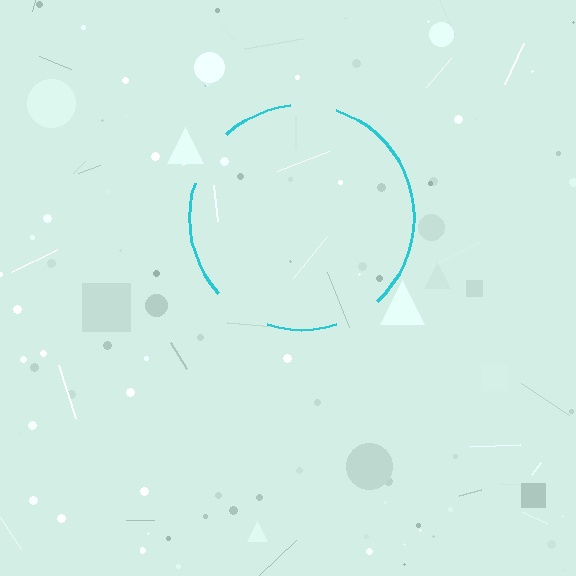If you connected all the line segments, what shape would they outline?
They would outline a circle.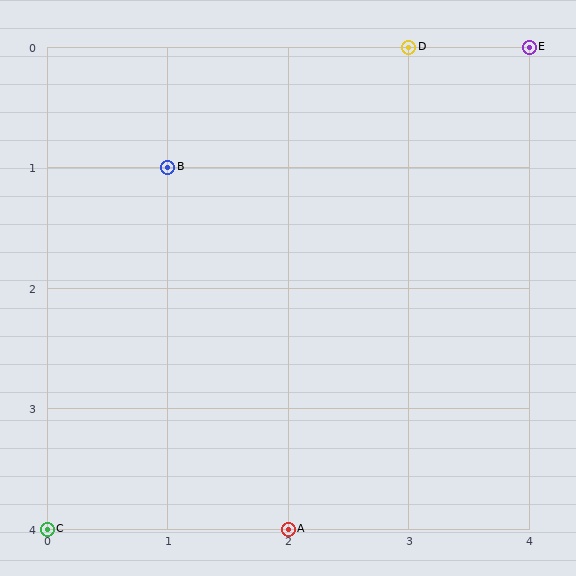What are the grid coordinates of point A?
Point A is at grid coordinates (2, 4).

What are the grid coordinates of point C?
Point C is at grid coordinates (0, 4).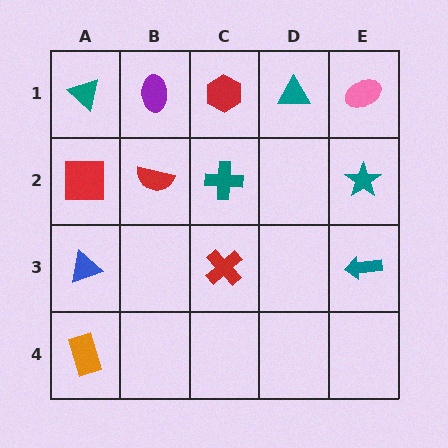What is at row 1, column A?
A teal triangle.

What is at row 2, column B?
A red semicircle.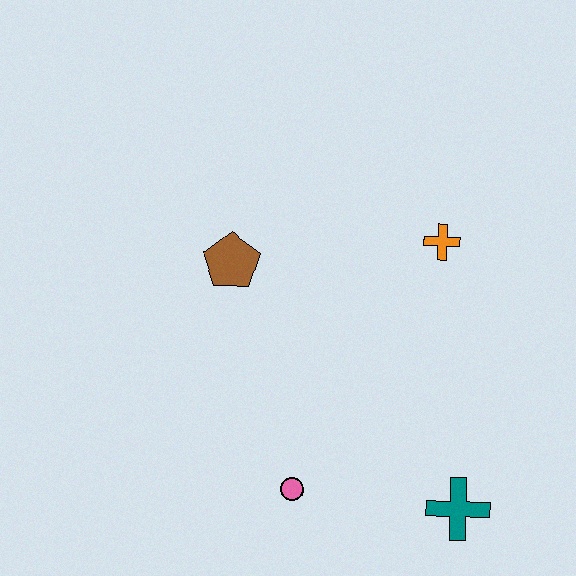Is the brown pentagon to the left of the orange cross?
Yes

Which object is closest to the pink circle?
The teal cross is closest to the pink circle.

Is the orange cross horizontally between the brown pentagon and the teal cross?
Yes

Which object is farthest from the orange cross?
The pink circle is farthest from the orange cross.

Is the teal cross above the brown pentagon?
No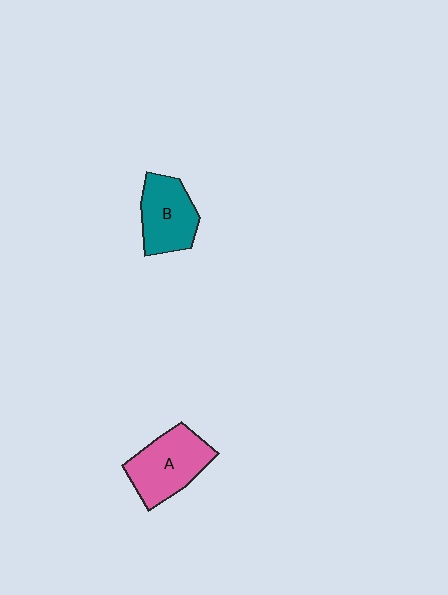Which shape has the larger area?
Shape A (pink).